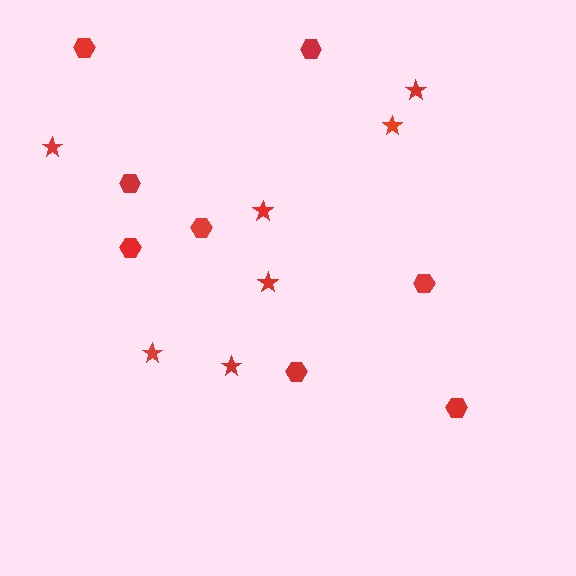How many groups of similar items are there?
There are 2 groups: one group of stars (7) and one group of hexagons (8).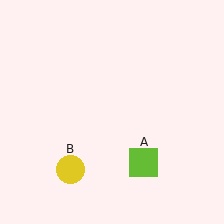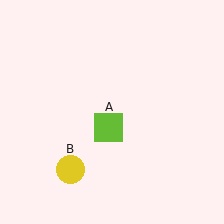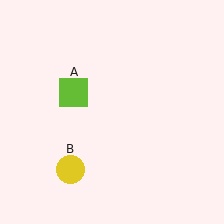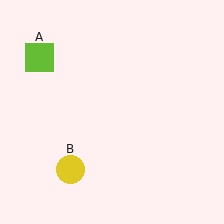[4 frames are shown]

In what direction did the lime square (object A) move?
The lime square (object A) moved up and to the left.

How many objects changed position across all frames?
1 object changed position: lime square (object A).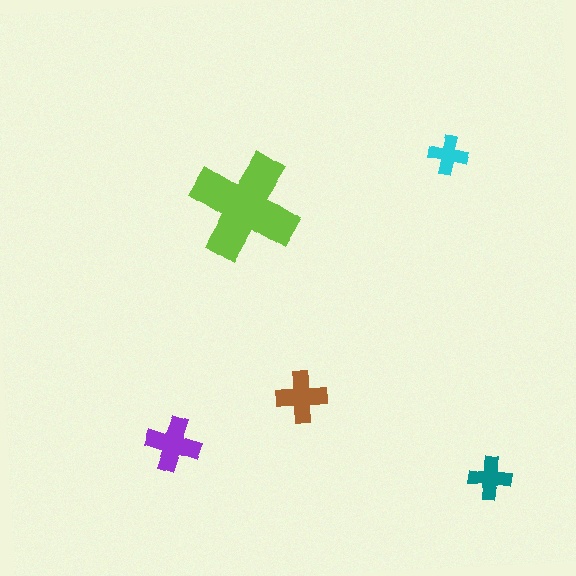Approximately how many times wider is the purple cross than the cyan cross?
About 1.5 times wider.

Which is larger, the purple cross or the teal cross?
The purple one.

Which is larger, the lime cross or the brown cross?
The lime one.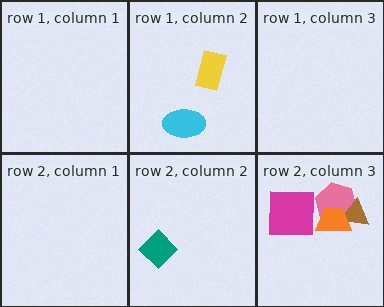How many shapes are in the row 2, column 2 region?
1.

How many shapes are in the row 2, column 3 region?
4.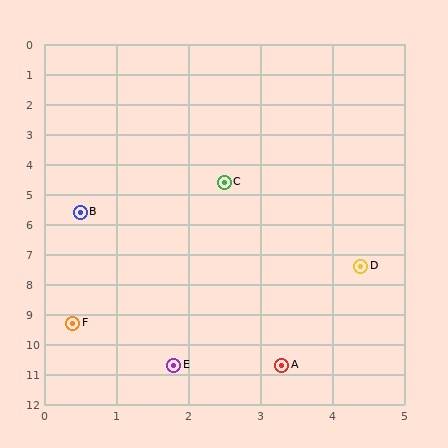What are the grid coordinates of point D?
Point D is at approximately (4.4, 7.4).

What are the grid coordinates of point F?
Point F is at approximately (0.4, 9.3).